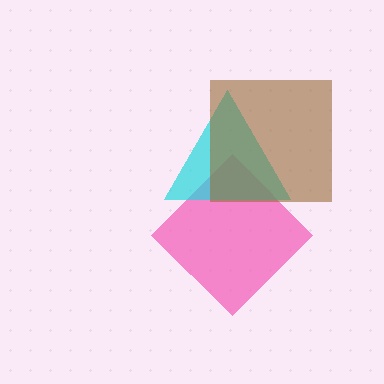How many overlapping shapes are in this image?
There are 3 overlapping shapes in the image.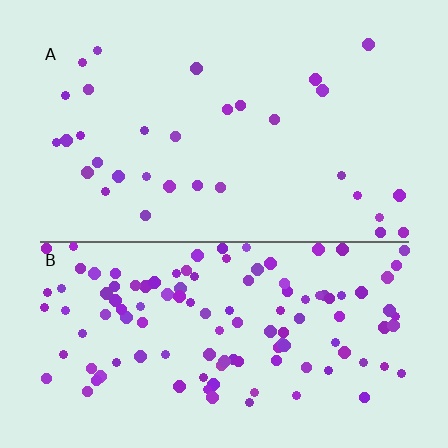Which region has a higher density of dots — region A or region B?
B (the bottom).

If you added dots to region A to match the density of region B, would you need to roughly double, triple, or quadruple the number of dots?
Approximately quadruple.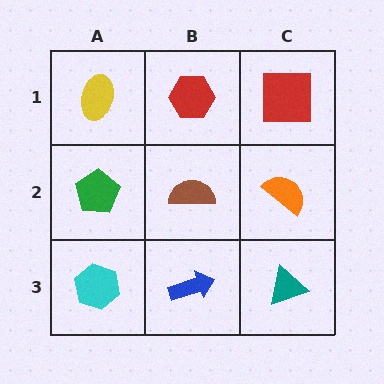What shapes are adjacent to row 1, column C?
An orange semicircle (row 2, column C), a red hexagon (row 1, column B).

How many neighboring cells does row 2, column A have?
3.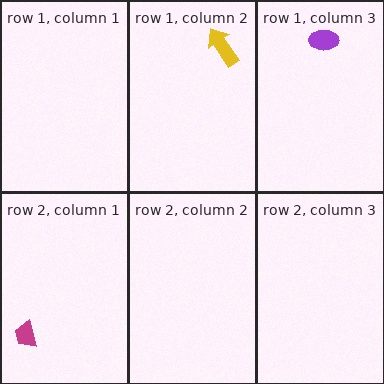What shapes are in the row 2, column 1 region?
The magenta trapezoid.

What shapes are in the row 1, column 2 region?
The yellow arrow.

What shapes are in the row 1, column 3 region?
The purple ellipse.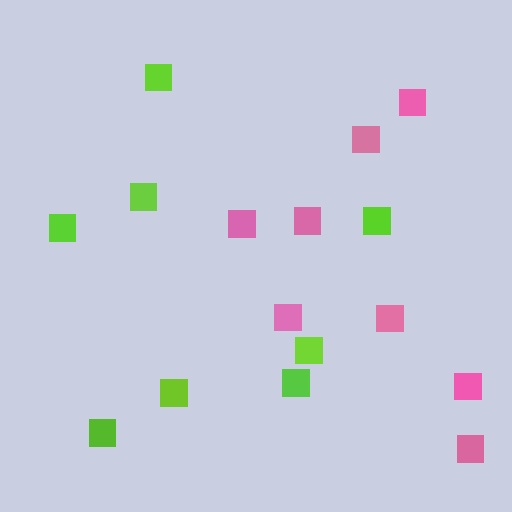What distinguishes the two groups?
There are 2 groups: one group of lime squares (8) and one group of pink squares (8).